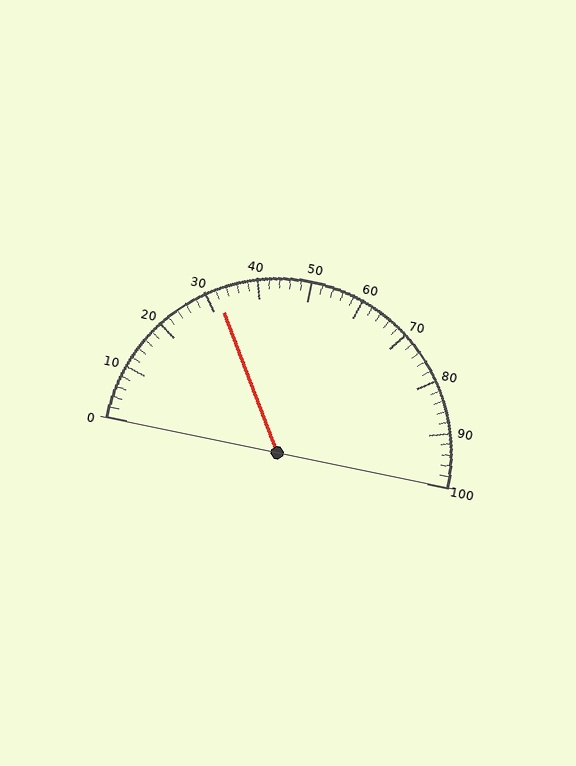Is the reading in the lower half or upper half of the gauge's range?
The reading is in the lower half of the range (0 to 100).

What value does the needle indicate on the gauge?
The needle indicates approximately 32.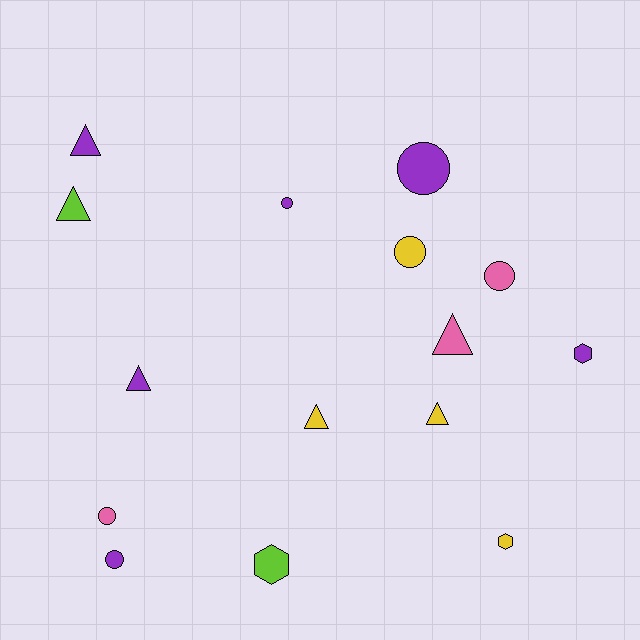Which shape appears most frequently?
Triangle, with 6 objects.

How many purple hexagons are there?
There is 1 purple hexagon.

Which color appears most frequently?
Purple, with 6 objects.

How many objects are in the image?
There are 15 objects.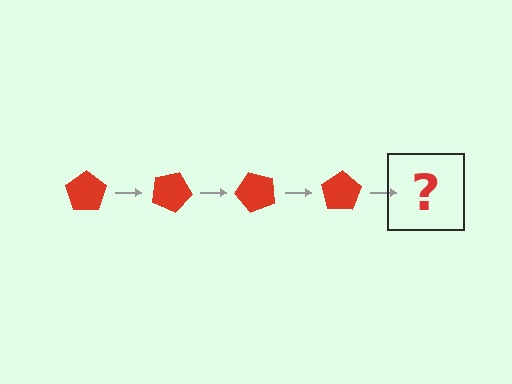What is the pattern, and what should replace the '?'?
The pattern is that the pentagon rotates 25 degrees each step. The '?' should be a red pentagon rotated 100 degrees.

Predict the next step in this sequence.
The next step is a red pentagon rotated 100 degrees.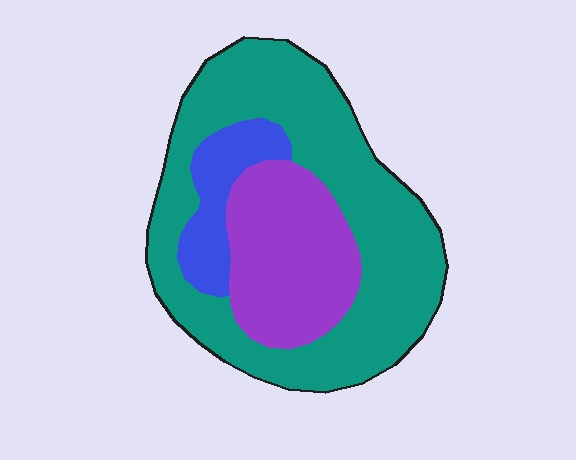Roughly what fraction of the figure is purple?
Purple takes up about one quarter (1/4) of the figure.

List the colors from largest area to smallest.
From largest to smallest: teal, purple, blue.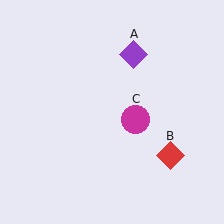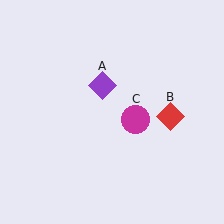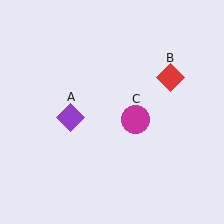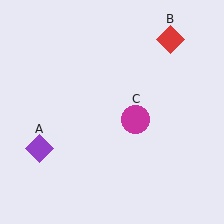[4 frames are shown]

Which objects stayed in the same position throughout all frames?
Magenta circle (object C) remained stationary.